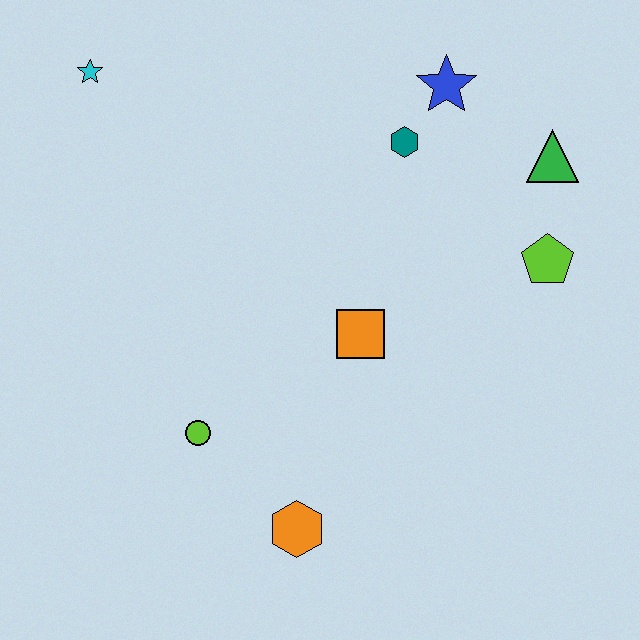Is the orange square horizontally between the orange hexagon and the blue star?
Yes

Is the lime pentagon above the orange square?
Yes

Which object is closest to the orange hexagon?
The lime circle is closest to the orange hexagon.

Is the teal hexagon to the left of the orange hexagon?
No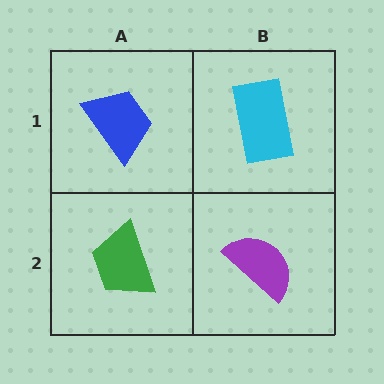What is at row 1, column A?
A blue trapezoid.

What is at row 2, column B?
A purple semicircle.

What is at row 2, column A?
A green trapezoid.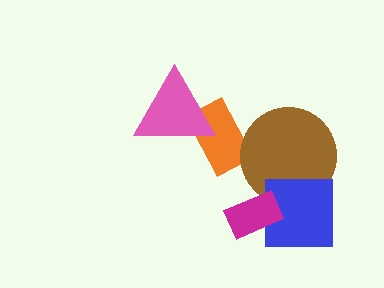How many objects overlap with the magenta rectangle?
1 object overlaps with the magenta rectangle.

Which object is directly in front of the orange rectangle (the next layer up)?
The brown circle is directly in front of the orange rectangle.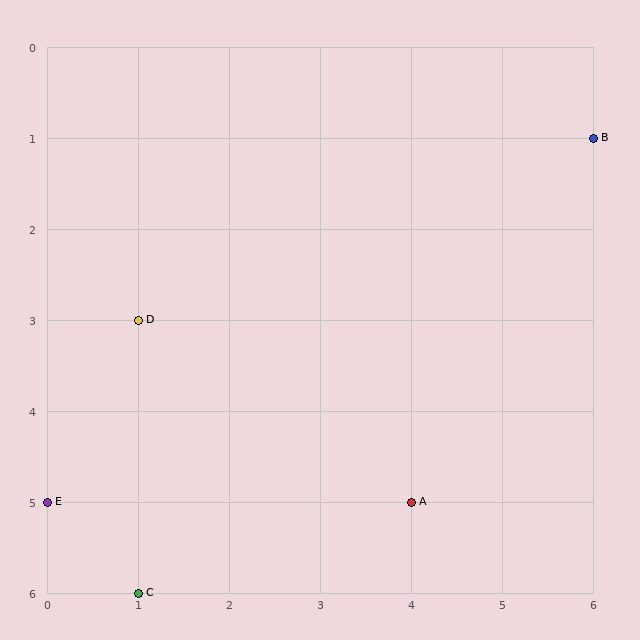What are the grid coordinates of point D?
Point D is at grid coordinates (1, 3).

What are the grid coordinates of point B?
Point B is at grid coordinates (6, 1).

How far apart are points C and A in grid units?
Points C and A are 3 columns and 1 row apart (about 3.2 grid units diagonally).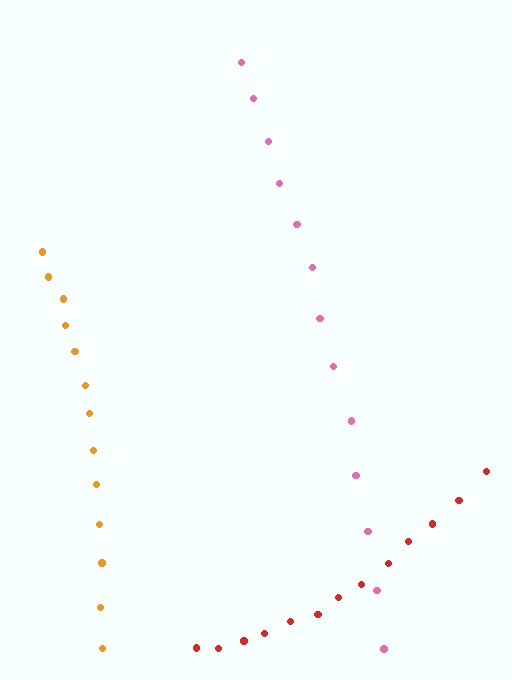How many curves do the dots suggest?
There are 3 distinct paths.